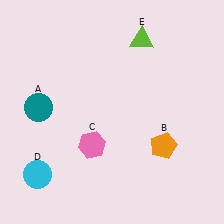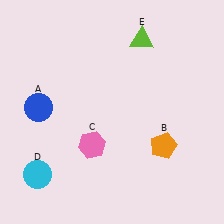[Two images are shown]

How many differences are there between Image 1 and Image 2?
There is 1 difference between the two images.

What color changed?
The circle (A) changed from teal in Image 1 to blue in Image 2.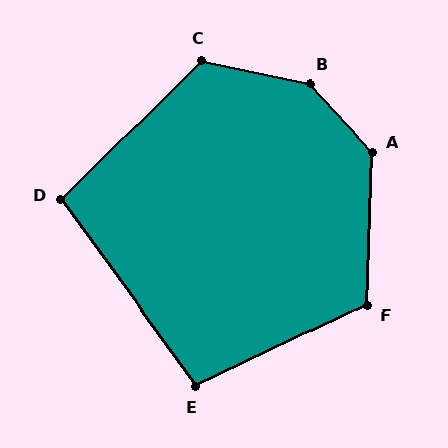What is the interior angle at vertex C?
Approximately 124 degrees (obtuse).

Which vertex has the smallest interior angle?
D, at approximately 99 degrees.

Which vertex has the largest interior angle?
B, at approximately 144 degrees.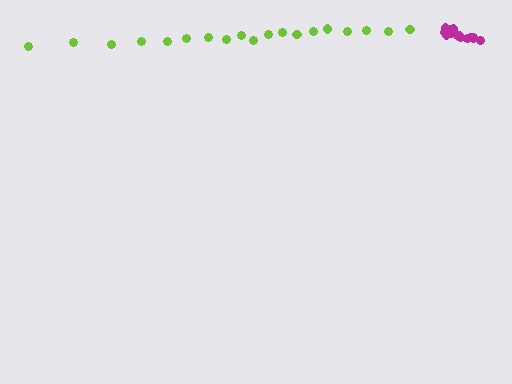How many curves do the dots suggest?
There are 2 distinct paths.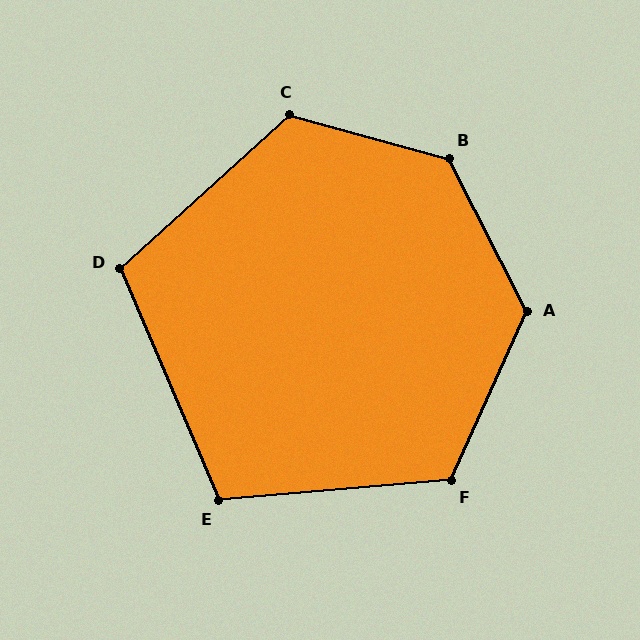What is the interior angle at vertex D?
Approximately 109 degrees (obtuse).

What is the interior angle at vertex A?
Approximately 129 degrees (obtuse).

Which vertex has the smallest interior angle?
E, at approximately 108 degrees.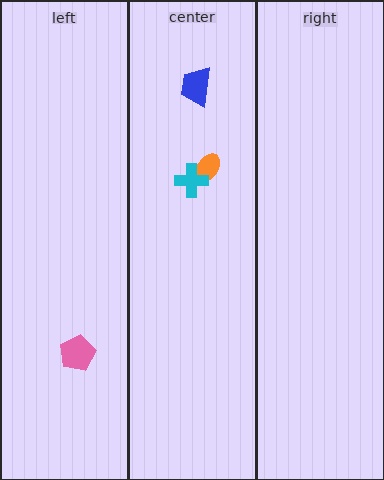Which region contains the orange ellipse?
The center region.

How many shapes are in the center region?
3.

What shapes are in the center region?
The orange ellipse, the cyan cross, the blue trapezoid.